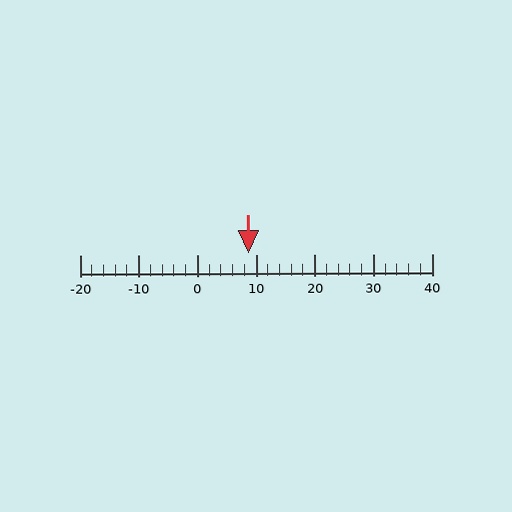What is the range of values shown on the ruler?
The ruler shows values from -20 to 40.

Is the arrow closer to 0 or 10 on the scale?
The arrow is closer to 10.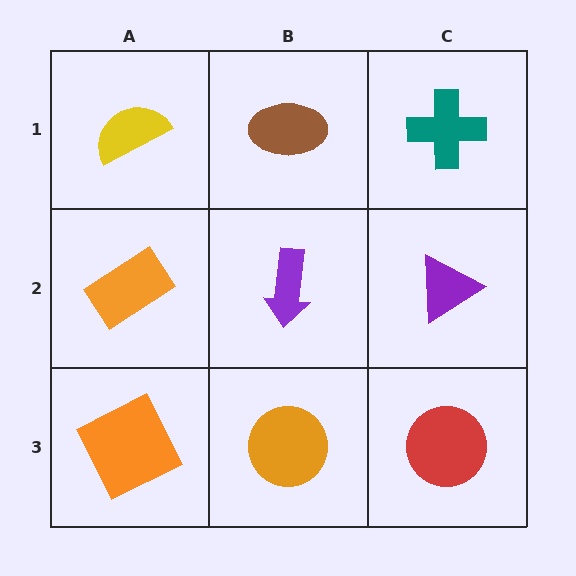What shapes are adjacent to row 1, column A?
An orange rectangle (row 2, column A), a brown ellipse (row 1, column B).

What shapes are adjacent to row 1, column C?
A purple triangle (row 2, column C), a brown ellipse (row 1, column B).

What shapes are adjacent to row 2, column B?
A brown ellipse (row 1, column B), an orange circle (row 3, column B), an orange rectangle (row 2, column A), a purple triangle (row 2, column C).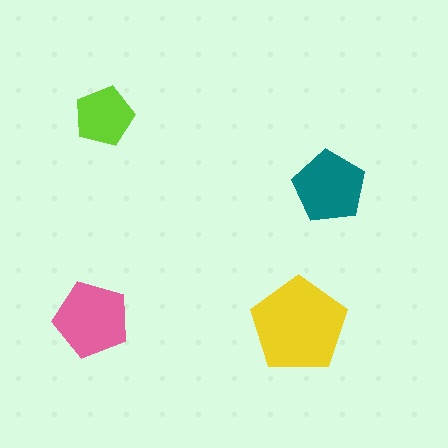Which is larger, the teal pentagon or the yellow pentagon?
The yellow one.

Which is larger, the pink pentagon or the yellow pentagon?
The yellow one.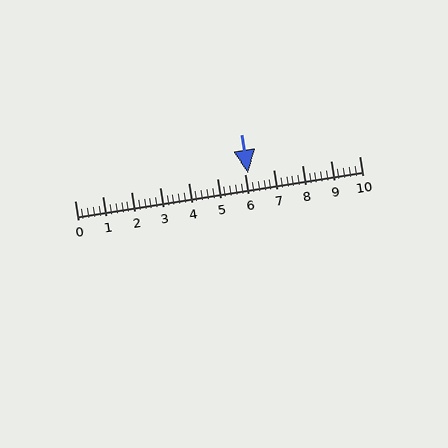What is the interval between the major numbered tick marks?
The major tick marks are spaced 1 units apart.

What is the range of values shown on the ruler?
The ruler shows values from 0 to 10.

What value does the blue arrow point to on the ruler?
The blue arrow points to approximately 6.1.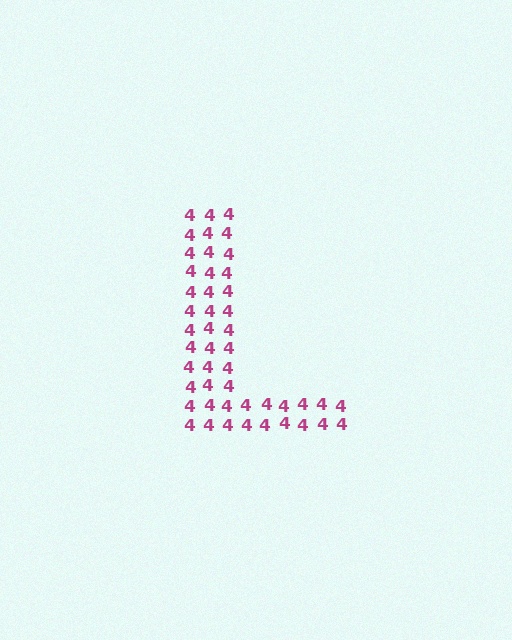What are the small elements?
The small elements are digit 4's.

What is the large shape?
The large shape is the letter L.